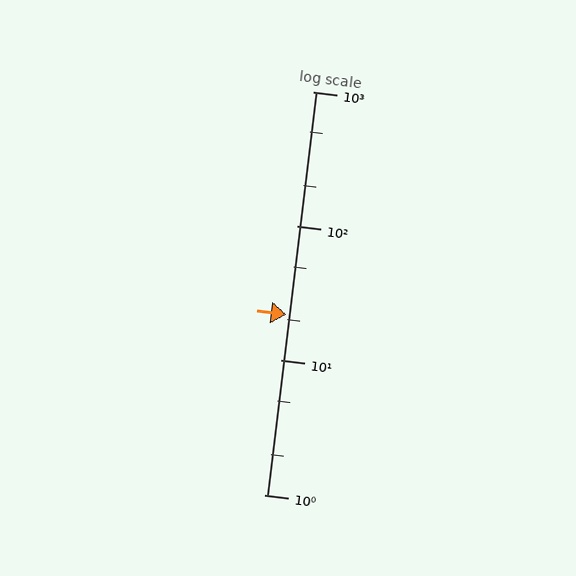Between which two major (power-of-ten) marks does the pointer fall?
The pointer is between 10 and 100.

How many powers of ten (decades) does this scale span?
The scale spans 3 decades, from 1 to 1000.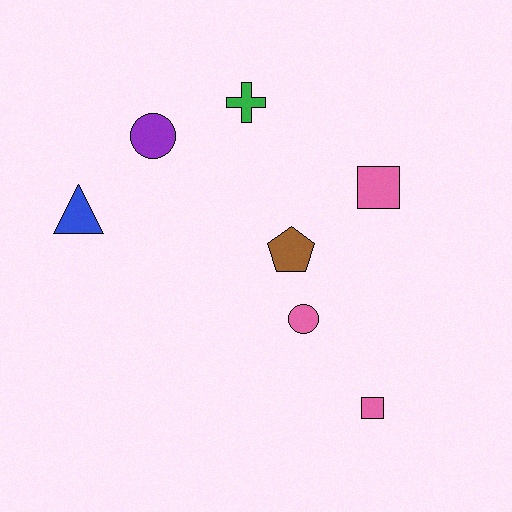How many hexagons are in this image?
There are no hexagons.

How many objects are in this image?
There are 7 objects.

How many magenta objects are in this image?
There are no magenta objects.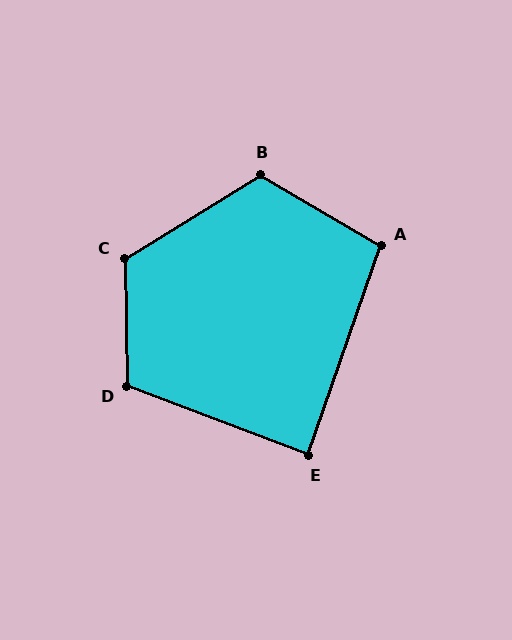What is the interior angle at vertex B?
Approximately 118 degrees (obtuse).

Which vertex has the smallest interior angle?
E, at approximately 88 degrees.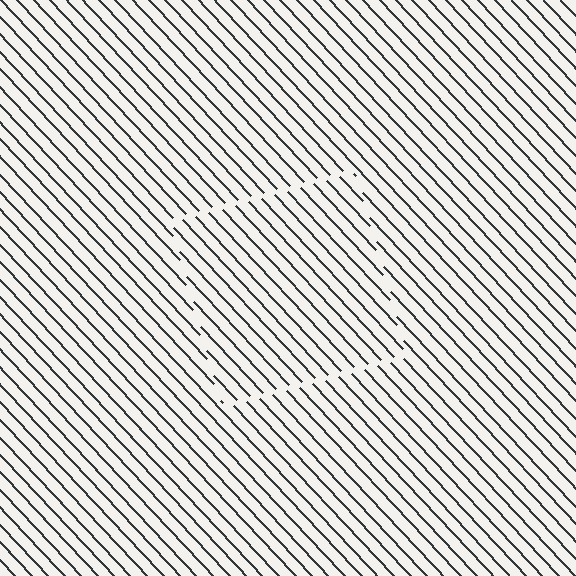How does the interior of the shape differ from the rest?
The interior of the shape contains the same grating, shifted by half a period — the contour is defined by the phase discontinuity where line-ends from the inner and outer gratings abut.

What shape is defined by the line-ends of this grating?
An illusory square. The interior of the shape contains the same grating, shifted by half a period — the contour is defined by the phase discontinuity where line-ends from the inner and outer gratings abut.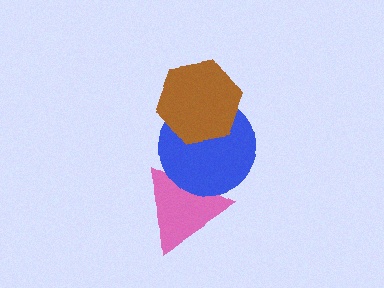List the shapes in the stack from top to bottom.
From top to bottom: the brown hexagon, the blue circle, the pink triangle.